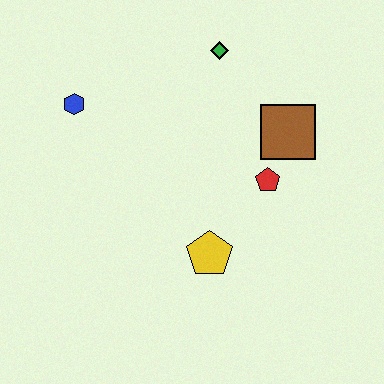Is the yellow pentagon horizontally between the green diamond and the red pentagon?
No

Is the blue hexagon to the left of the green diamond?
Yes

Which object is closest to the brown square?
The red pentagon is closest to the brown square.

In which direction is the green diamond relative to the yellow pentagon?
The green diamond is above the yellow pentagon.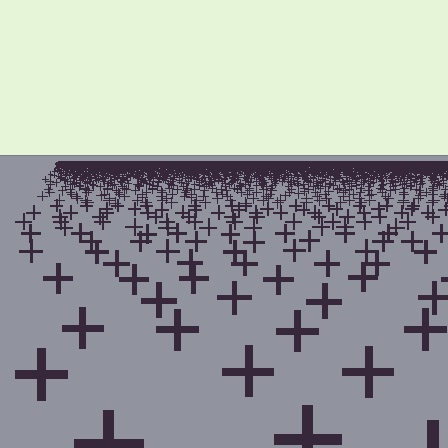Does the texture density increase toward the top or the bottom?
Density increases toward the top.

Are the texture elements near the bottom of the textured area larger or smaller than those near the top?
Larger. Near the bottom, elements are closer to the viewer and appear at a bigger on-screen size.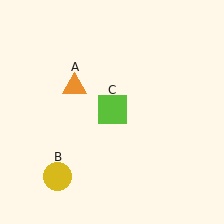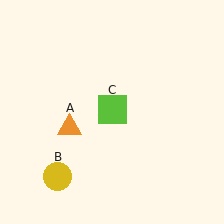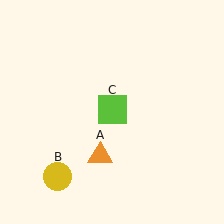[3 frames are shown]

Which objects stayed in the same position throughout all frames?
Yellow circle (object B) and lime square (object C) remained stationary.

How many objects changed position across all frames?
1 object changed position: orange triangle (object A).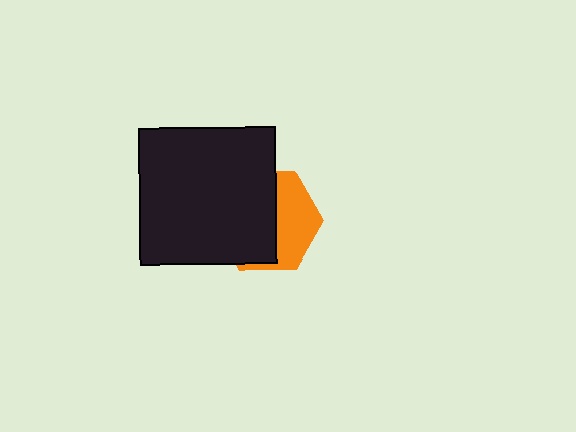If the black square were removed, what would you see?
You would see the complete orange hexagon.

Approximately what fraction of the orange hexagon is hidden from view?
Roughly 59% of the orange hexagon is hidden behind the black square.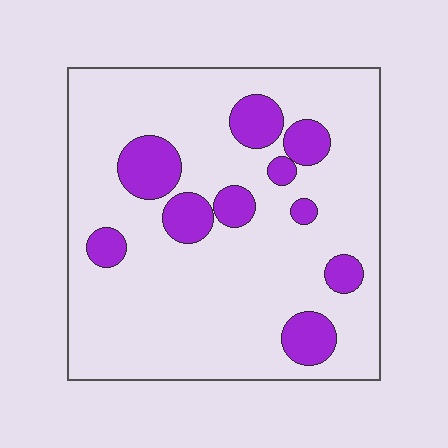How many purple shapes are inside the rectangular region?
10.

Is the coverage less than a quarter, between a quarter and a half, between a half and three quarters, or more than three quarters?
Less than a quarter.